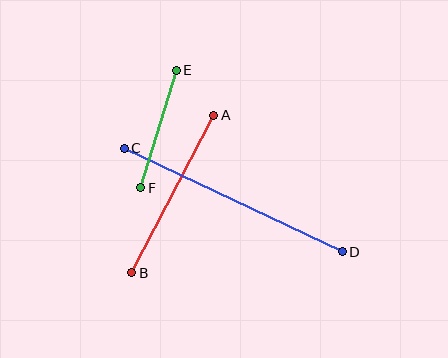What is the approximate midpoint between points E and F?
The midpoint is at approximately (159, 129) pixels.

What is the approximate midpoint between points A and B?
The midpoint is at approximately (173, 194) pixels.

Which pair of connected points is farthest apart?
Points C and D are farthest apart.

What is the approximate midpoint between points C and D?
The midpoint is at approximately (233, 200) pixels.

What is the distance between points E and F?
The distance is approximately 122 pixels.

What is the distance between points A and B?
The distance is approximately 177 pixels.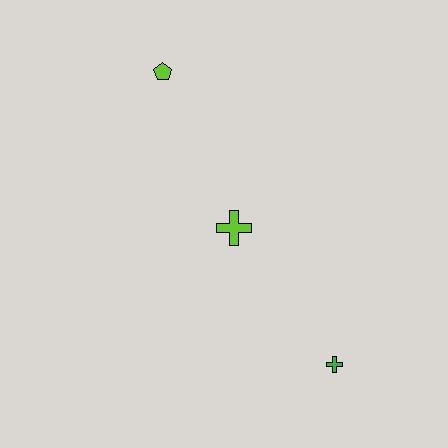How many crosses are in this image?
There are 2 crosses.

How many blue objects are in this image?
There are no blue objects.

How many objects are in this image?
There are 3 objects.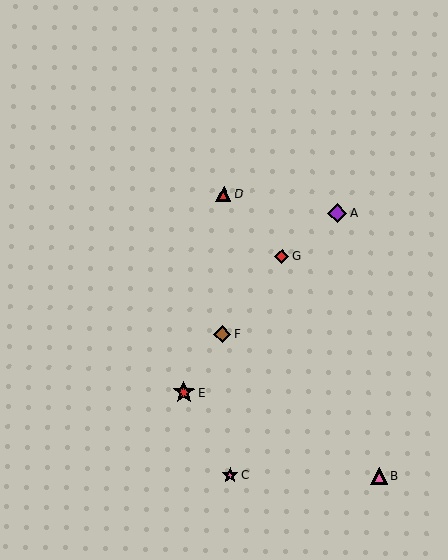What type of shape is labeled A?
Shape A is a purple diamond.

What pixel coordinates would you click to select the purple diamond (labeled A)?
Click at (337, 213) to select the purple diamond A.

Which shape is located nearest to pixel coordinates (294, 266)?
The red diamond (labeled G) at (282, 256) is nearest to that location.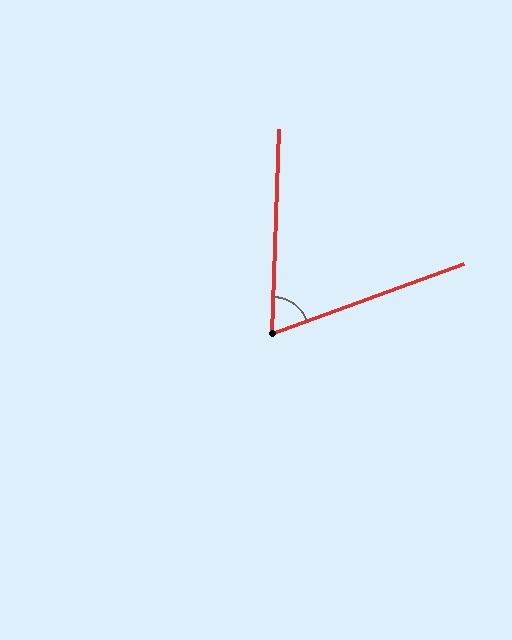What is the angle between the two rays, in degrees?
Approximately 68 degrees.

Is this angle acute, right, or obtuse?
It is acute.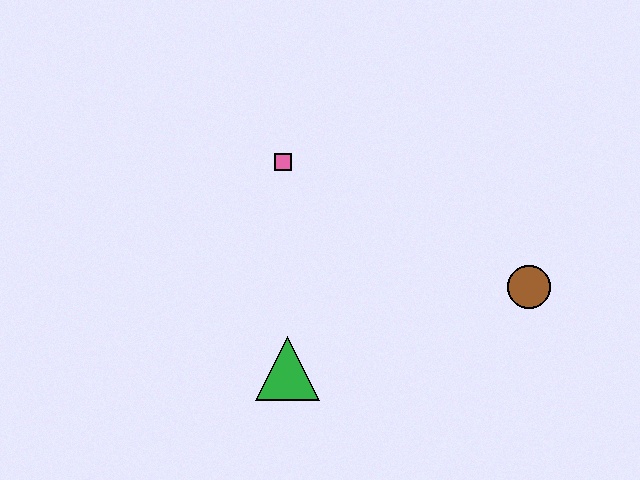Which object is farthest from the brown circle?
The pink square is farthest from the brown circle.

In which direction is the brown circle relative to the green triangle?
The brown circle is to the right of the green triangle.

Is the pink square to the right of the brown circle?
No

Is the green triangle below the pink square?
Yes